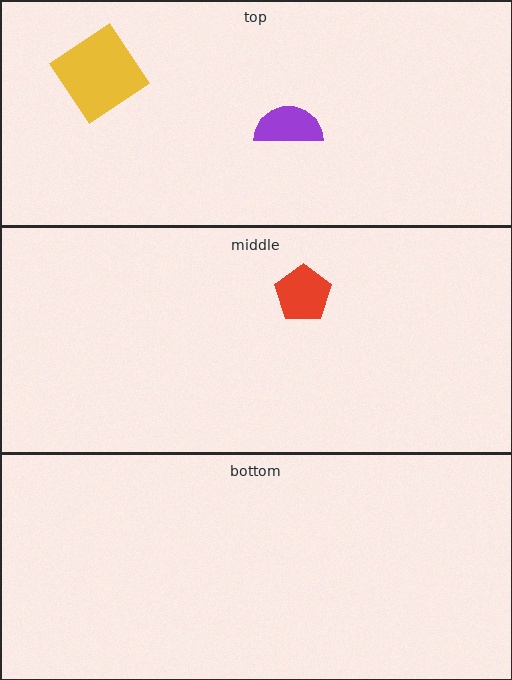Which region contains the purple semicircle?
The top region.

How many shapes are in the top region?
2.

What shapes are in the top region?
The purple semicircle, the yellow diamond.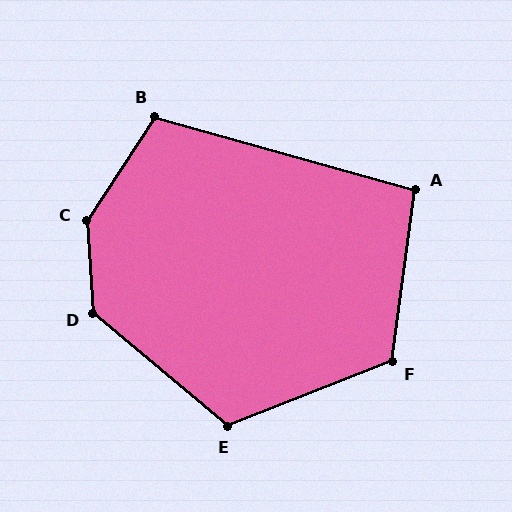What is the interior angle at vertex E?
Approximately 119 degrees (obtuse).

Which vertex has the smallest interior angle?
A, at approximately 98 degrees.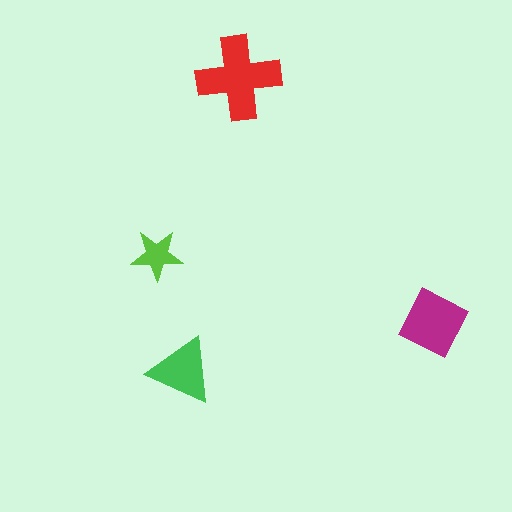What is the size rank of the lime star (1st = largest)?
4th.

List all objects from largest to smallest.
The red cross, the magenta square, the green triangle, the lime star.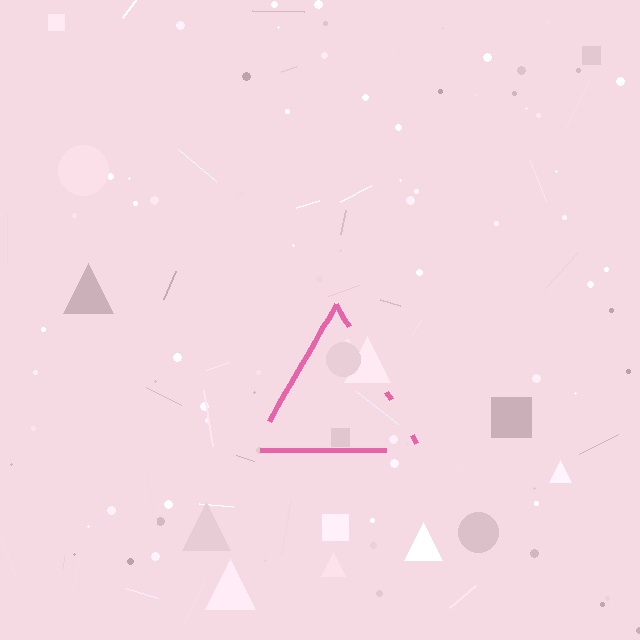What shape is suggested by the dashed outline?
The dashed outline suggests a triangle.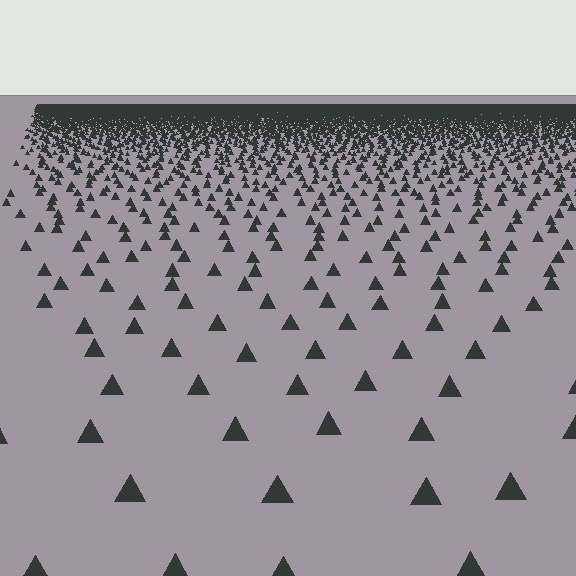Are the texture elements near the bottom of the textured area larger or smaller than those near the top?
Larger. Near the bottom, elements are closer to the viewer and appear at a bigger on-screen size.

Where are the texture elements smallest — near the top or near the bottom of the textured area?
Near the top.